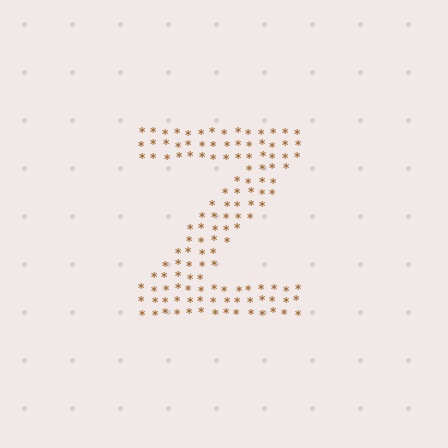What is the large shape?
The large shape is the letter Z.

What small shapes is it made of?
It is made of small asterisks.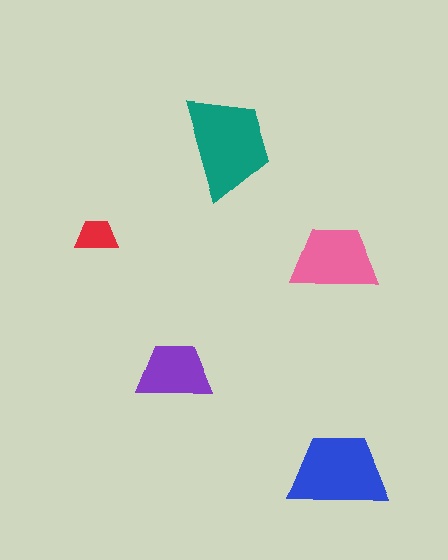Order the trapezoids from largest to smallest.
the teal one, the blue one, the pink one, the purple one, the red one.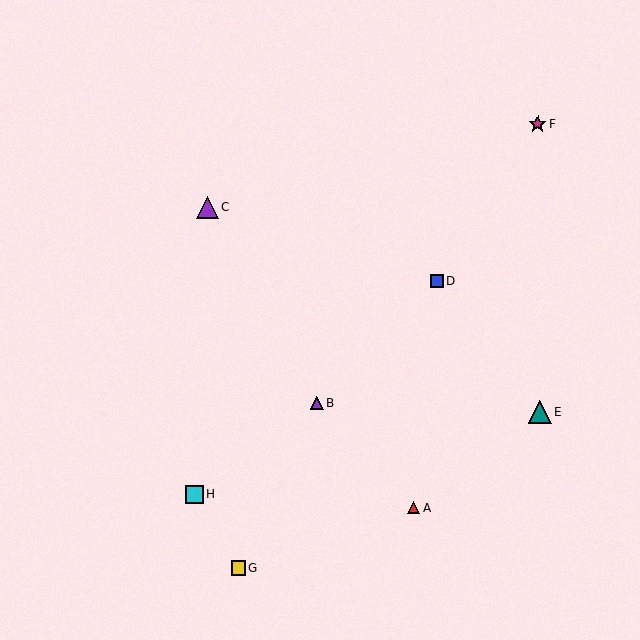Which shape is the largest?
The teal triangle (labeled E) is the largest.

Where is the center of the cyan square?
The center of the cyan square is at (194, 494).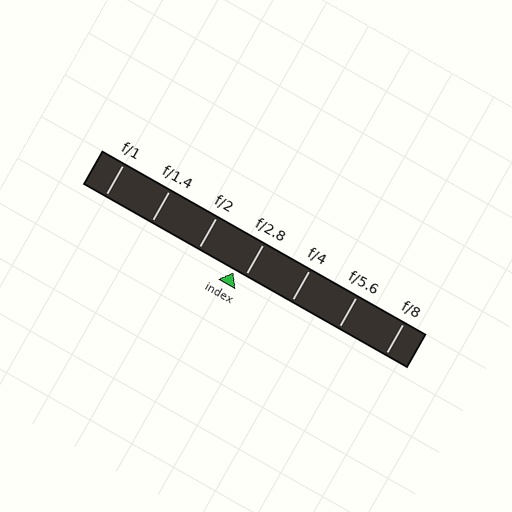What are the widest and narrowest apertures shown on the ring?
The widest aperture shown is f/1 and the narrowest is f/8.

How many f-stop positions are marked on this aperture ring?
There are 7 f-stop positions marked.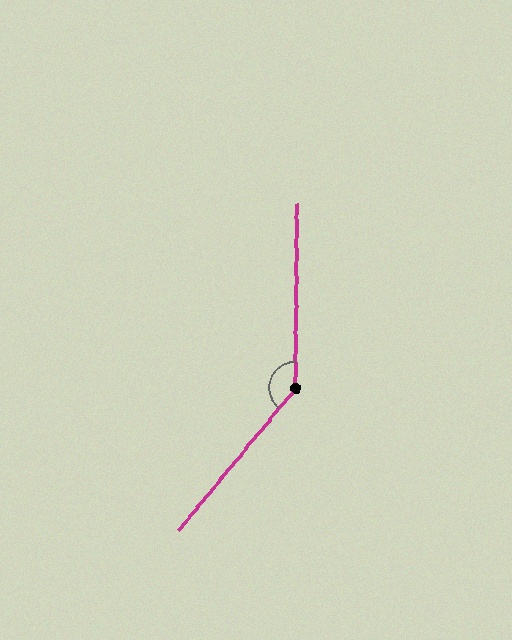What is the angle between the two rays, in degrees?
Approximately 141 degrees.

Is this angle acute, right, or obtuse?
It is obtuse.